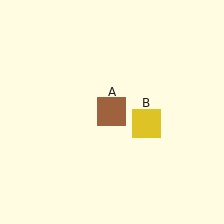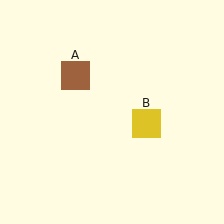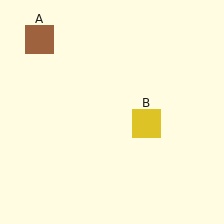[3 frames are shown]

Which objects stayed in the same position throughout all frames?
Yellow square (object B) remained stationary.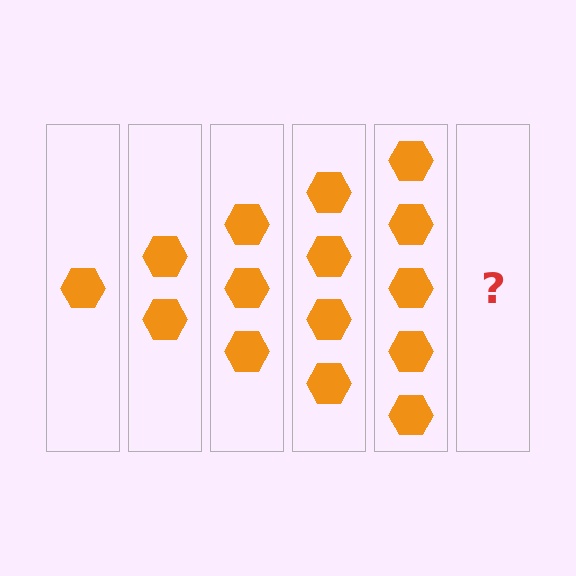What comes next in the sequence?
The next element should be 6 hexagons.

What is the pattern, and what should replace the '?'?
The pattern is that each step adds one more hexagon. The '?' should be 6 hexagons.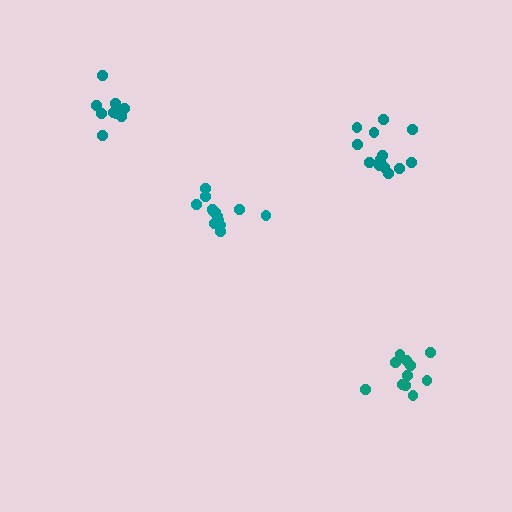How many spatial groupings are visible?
There are 4 spatial groupings.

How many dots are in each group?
Group 1: 11 dots, Group 2: 13 dots, Group 3: 9 dots, Group 4: 13 dots (46 total).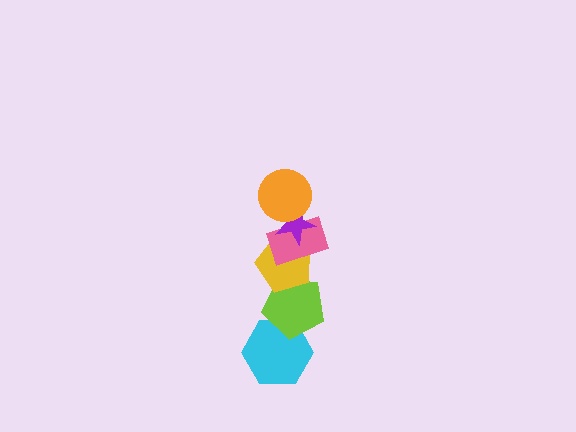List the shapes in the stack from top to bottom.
From top to bottom: the orange circle, the purple star, the pink rectangle, the yellow pentagon, the lime pentagon, the cyan hexagon.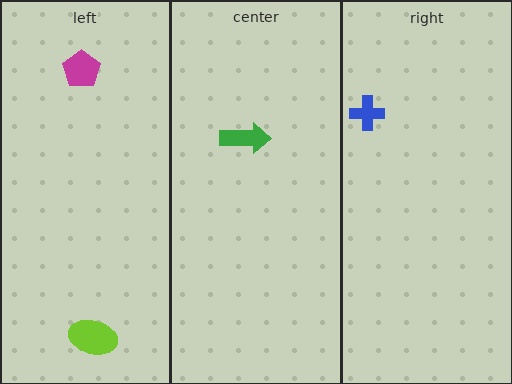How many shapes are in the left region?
2.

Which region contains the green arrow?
The center region.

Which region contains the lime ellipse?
The left region.